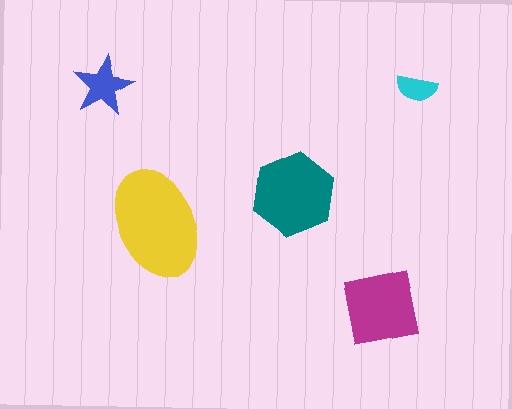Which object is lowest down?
The magenta square is bottommost.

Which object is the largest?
The yellow ellipse.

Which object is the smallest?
The cyan semicircle.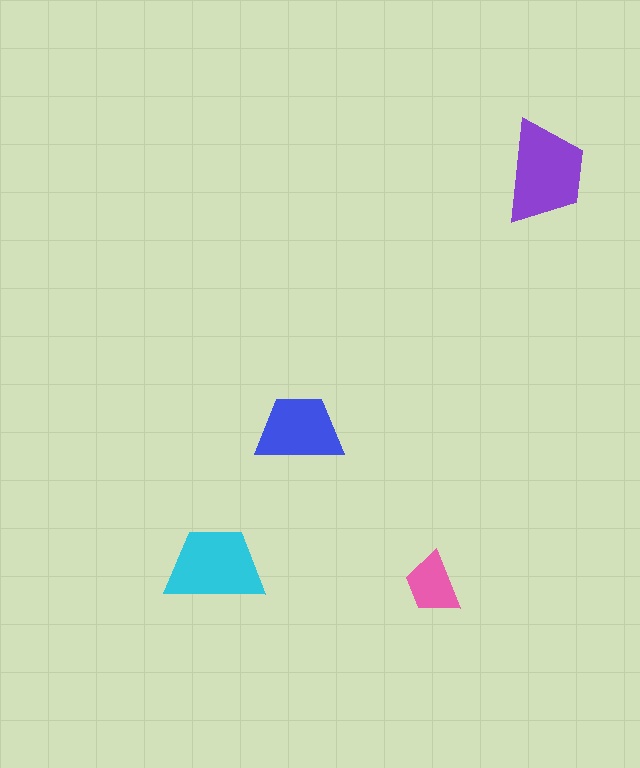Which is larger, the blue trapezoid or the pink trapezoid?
The blue one.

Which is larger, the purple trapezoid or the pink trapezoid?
The purple one.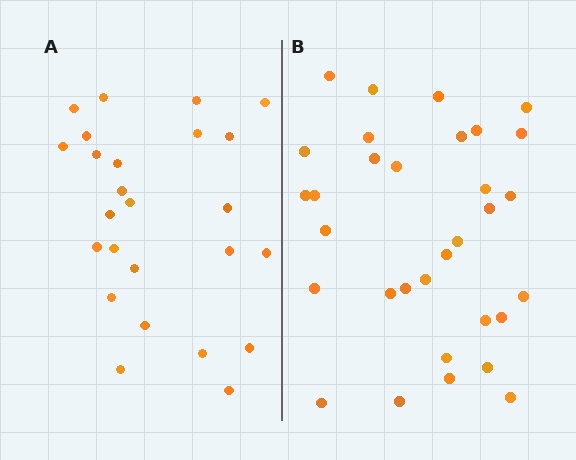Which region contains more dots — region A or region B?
Region B (the right region) has more dots.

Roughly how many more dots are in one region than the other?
Region B has roughly 8 or so more dots than region A.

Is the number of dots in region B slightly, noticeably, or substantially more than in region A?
Region B has noticeably more, but not dramatically so. The ratio is roughly 1.3 to 1.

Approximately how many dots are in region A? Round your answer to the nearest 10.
About 20 dots. (The exact count is 25, which rounds to 20.)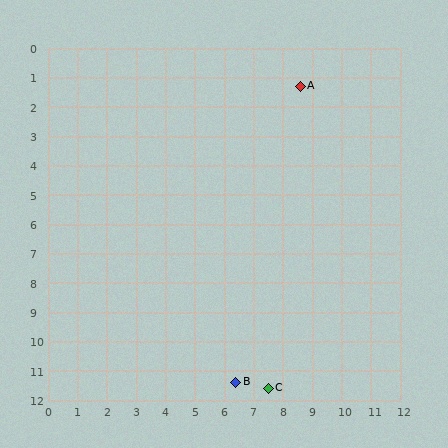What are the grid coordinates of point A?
Point A is at approximately (8.6, 1.3).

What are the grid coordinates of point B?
Point B is at approximately (6.4, 11.4).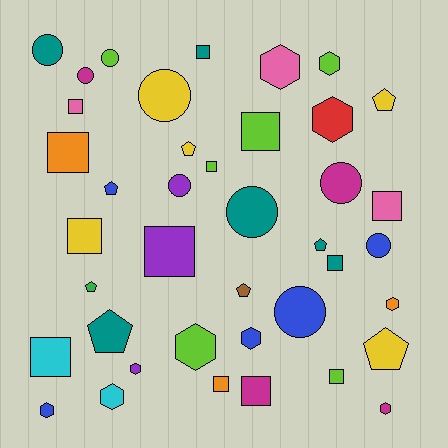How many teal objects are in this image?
There are 6 teal objects.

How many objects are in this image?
There are 40 objects.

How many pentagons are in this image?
There are 8 pentagons.